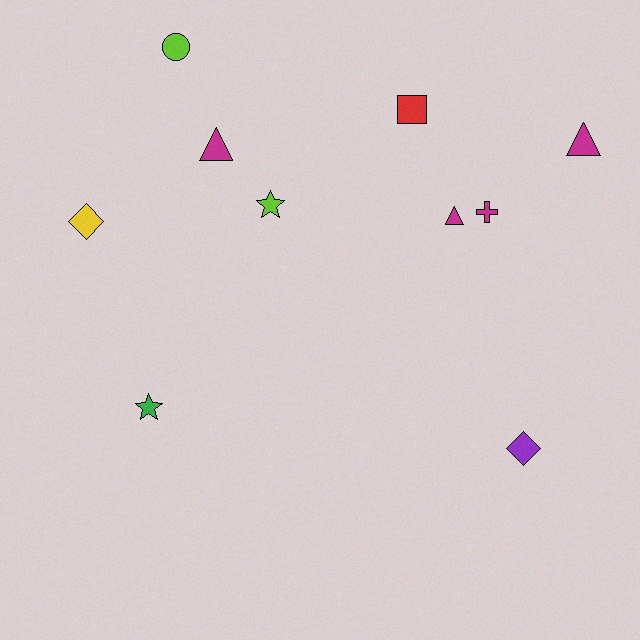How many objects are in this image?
There are 10 objects.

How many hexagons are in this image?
There are no hexagons.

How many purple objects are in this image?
There is 1 purple object.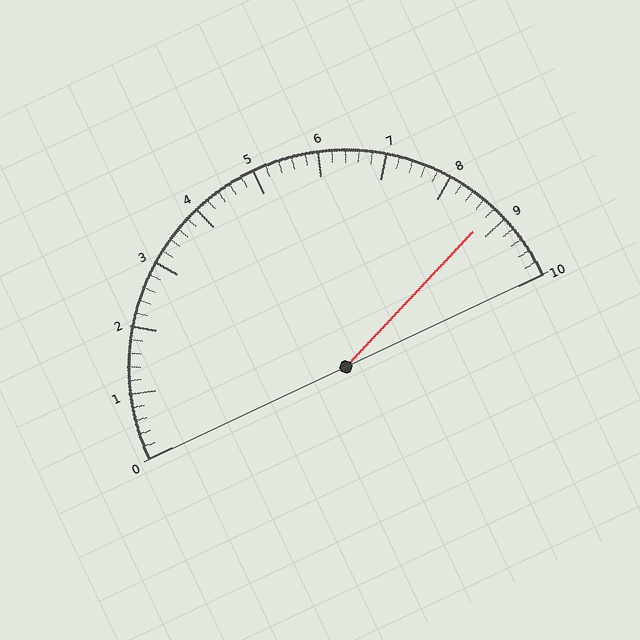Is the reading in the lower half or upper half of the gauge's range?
The reading is in the upper half of the range (0 to 10).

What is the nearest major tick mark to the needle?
The nearest major tick mark is 9.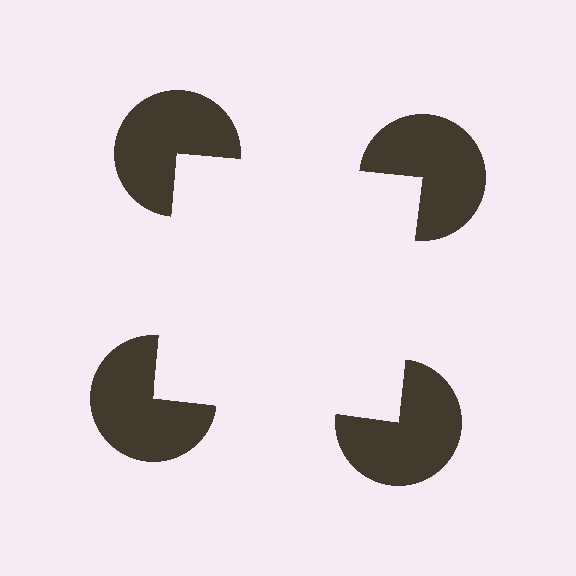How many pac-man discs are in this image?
There are 4 — one at each vertex of the illusory square.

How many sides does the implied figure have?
4 sides.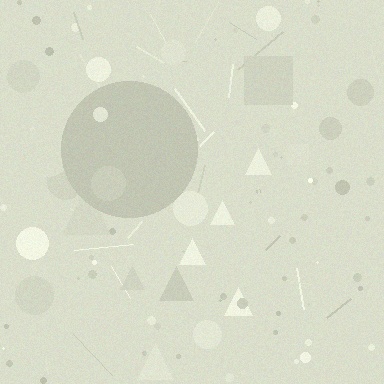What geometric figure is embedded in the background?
A circle is embedded in the background.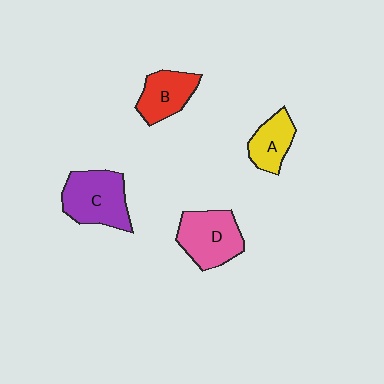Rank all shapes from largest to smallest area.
From largest to smallest: C (purple), D (pink), B (red), A (yellow).